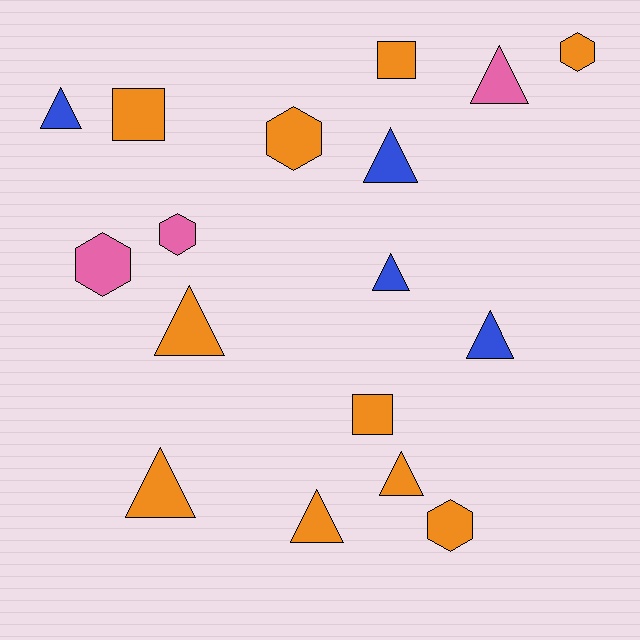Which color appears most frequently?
Orange, with 10 objects.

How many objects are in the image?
There are 17 objects.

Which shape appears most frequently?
Triangle, with 9 objects.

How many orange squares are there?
There are 3 orange squares.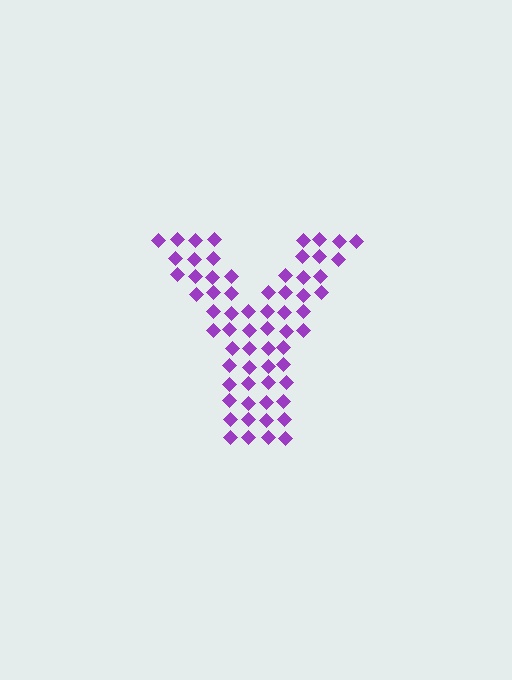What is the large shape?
The large shape is the letter Y.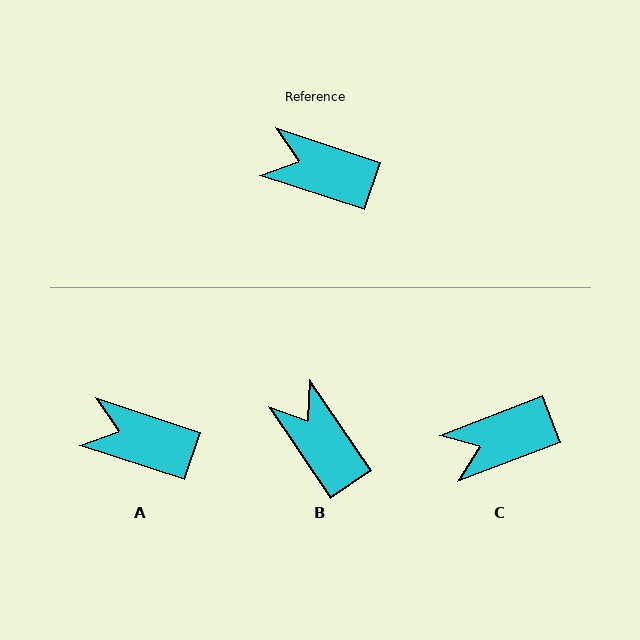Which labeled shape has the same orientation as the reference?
A.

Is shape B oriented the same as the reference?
No, it is off by about 38 degrees.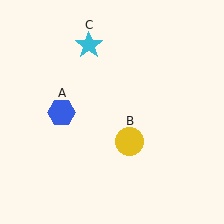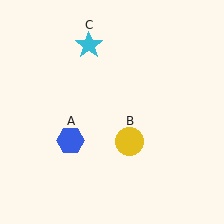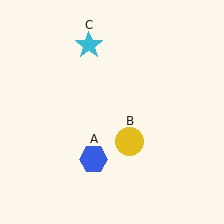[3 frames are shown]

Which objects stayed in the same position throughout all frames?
Yellow circle (object B) and cyan star (object C) remained stationary.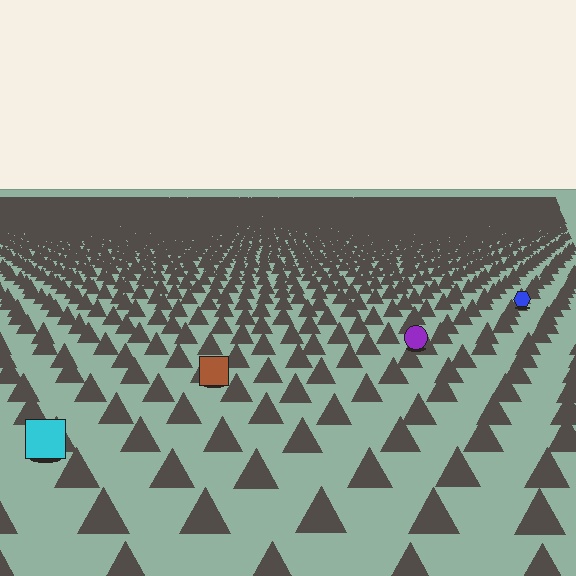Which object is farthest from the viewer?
The blue hexagon is farthest from the viewer. It appears smaller and the ground texture around it is denser.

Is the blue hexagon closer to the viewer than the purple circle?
No. The purple circle is closer — you can tell from the texture gradient: the ground texture is coarser near it.